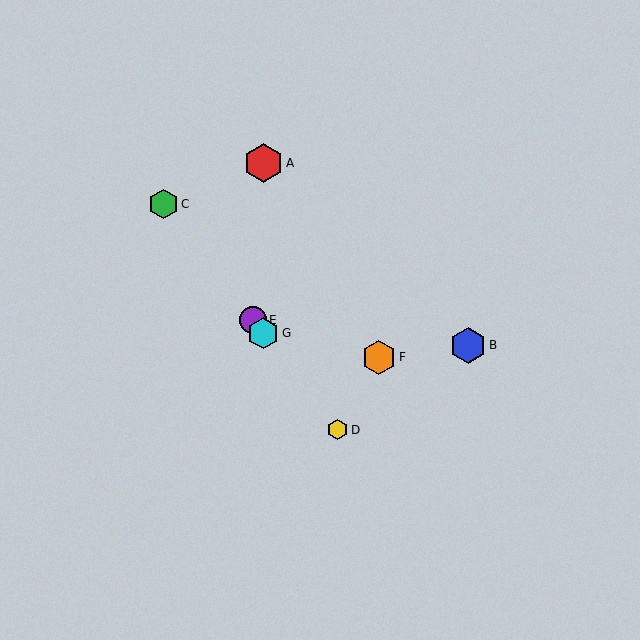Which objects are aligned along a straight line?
Objects C, D, E, G are aligned along a straight line.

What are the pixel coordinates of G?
Object G is at (263, 333).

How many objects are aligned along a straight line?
4 objects (C, D, E, G) are aligned along a straight line.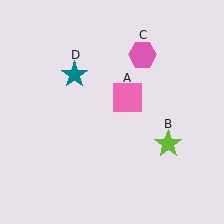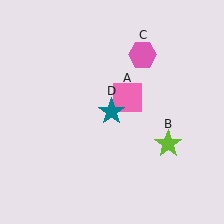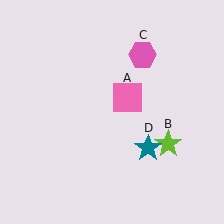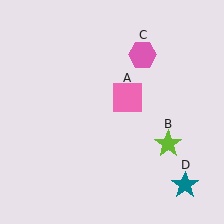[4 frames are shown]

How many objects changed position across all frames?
1 object changed position: teal star (object D).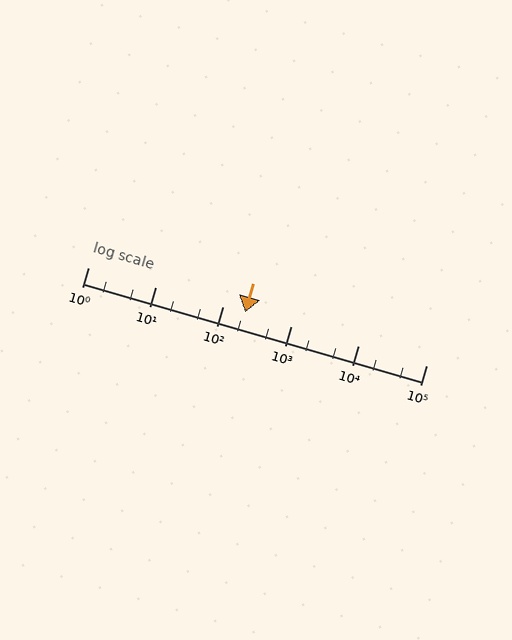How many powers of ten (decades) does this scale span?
The scale spans 5 decades, from 1 to 100000.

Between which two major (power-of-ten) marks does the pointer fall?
The pointer is between 100 and 1000.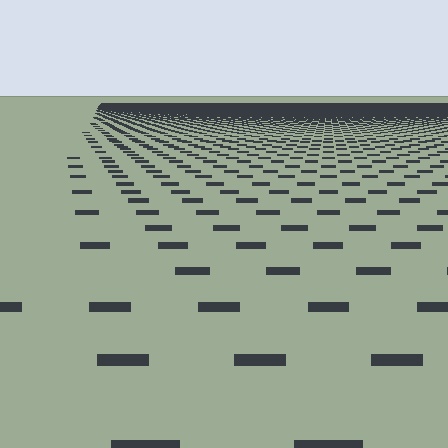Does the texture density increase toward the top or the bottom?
Density increases toward the top.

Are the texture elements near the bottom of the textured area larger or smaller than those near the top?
Larger. Near the bottom, elements are closer to the viewer and appear at a bigger on-screen size.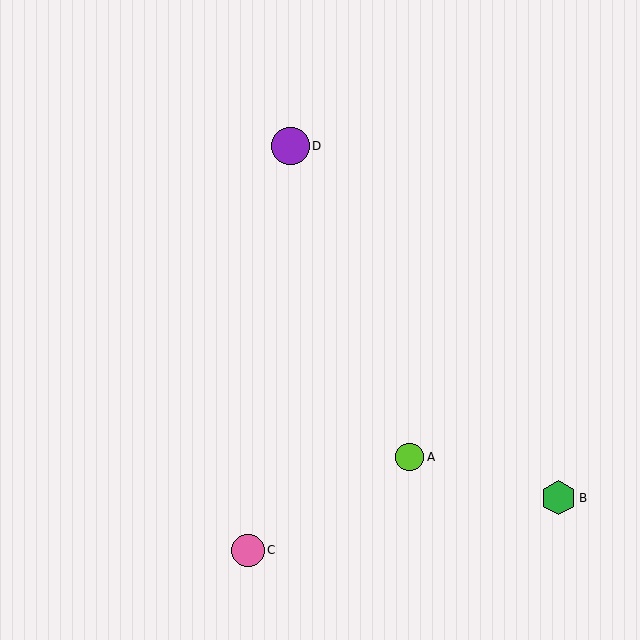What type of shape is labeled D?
Shape D is a purple circle.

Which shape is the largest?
The purple circle (labeled D) is the largest.